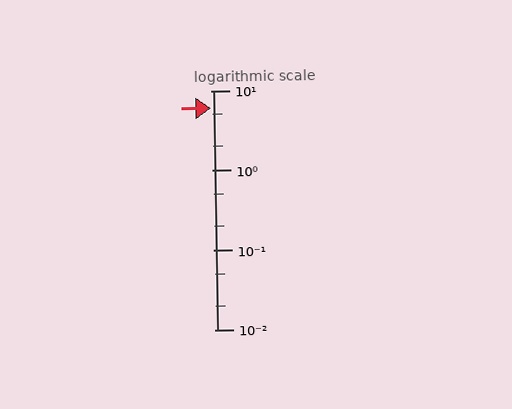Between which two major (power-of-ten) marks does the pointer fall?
The pointer is between 1 and 10.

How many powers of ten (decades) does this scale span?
The scale spans 3 decades, from 0.01 to 10.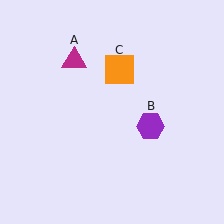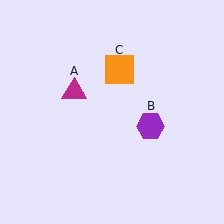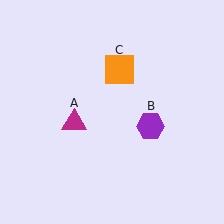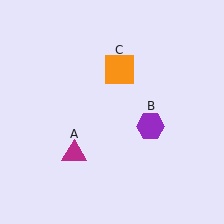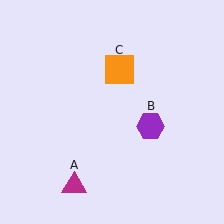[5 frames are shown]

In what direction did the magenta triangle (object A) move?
The magenta triangle (object A) moved down.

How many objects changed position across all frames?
1 object changed position: magenta triangle (object A).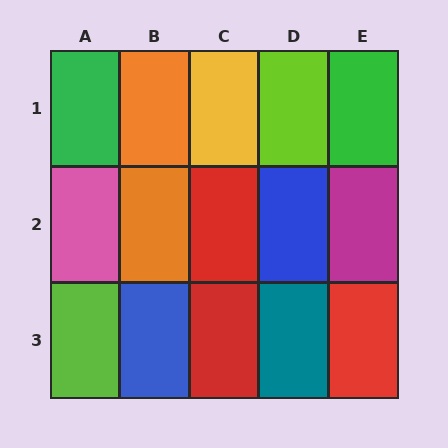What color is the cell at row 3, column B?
Blue.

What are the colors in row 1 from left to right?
Green, orange, yellow, lime, green.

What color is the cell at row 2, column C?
Red.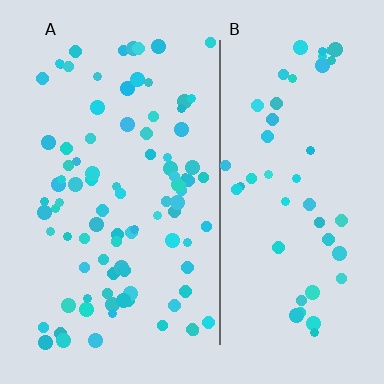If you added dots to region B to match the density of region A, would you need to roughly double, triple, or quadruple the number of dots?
Approximately double.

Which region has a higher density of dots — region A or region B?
A (the left).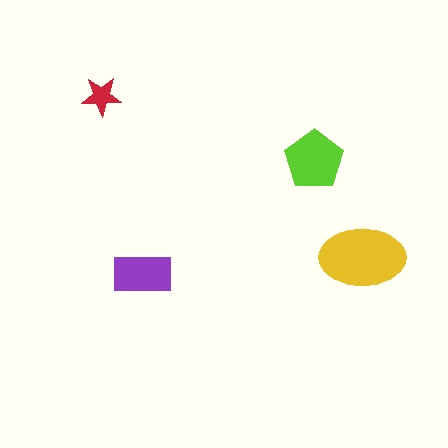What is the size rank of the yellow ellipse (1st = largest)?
1st.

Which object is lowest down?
The purple rectangle is bottommost.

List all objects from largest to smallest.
The yellow ellipse, the lime pentagon, the purple rectangle, the red star.